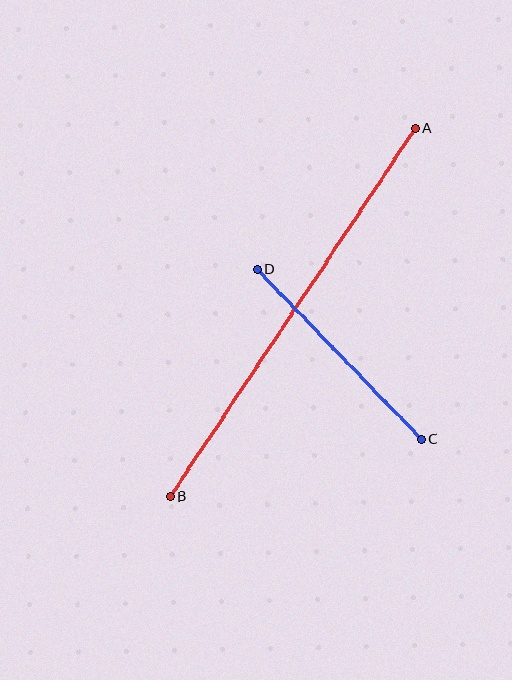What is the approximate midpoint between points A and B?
The midpoint is at approximately (293, 312) pixels.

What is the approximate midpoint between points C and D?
The midpoint is at approximately (339, 354) pixels.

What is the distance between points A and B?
The distance is approximately 442 pixels.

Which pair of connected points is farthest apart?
Points A and B are farthest apart.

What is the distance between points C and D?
The distance is approximately 237 pixels.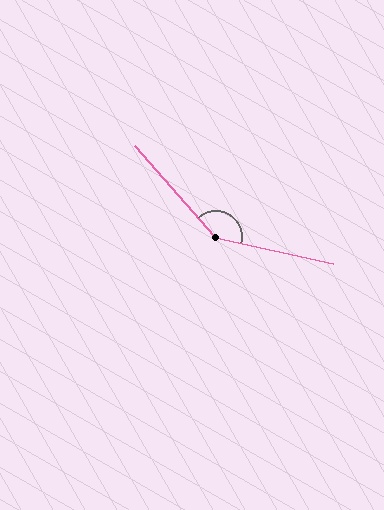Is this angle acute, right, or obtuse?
It is obtuse.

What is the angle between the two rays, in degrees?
Approximately 144 degrees.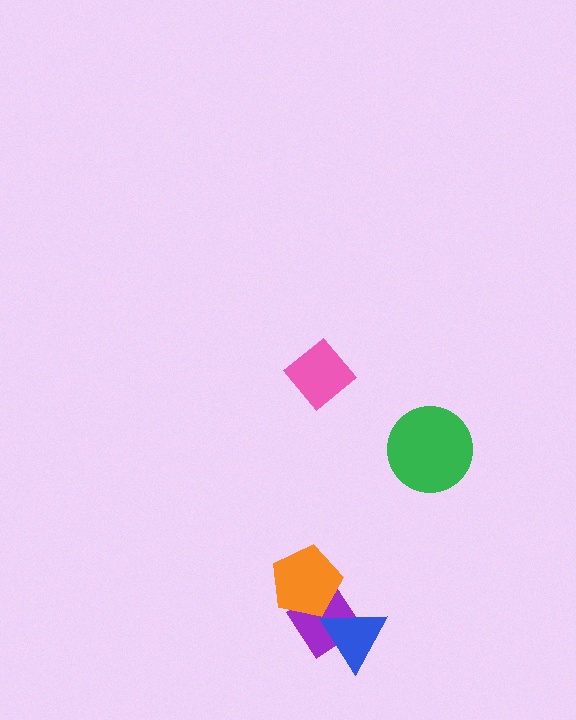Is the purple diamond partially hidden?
Yes, it is partially covered by another shape.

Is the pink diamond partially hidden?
No, no other shape covers it.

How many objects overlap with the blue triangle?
1 object overlaps with the blue triangle.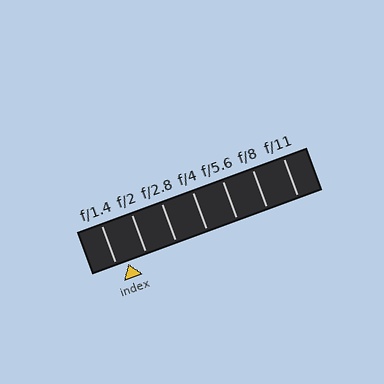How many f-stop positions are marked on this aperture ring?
There are 7 f-stop positions marked.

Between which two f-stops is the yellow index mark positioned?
The index mark is between f/1.4 and f/2.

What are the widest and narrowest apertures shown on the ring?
The widest aperture shown is f/1.4 and the narrowest is f/11.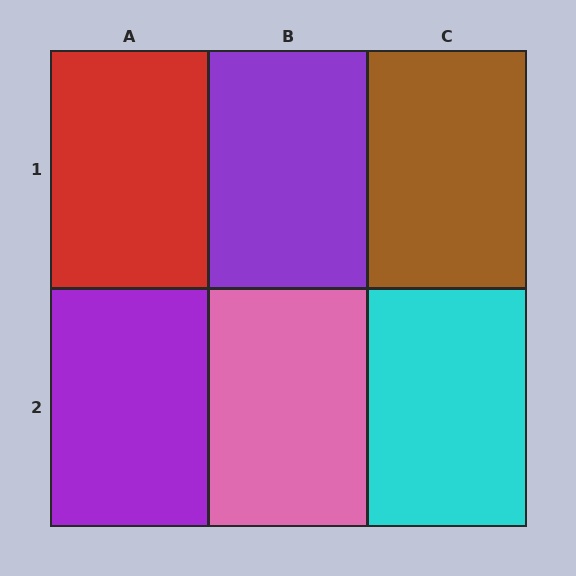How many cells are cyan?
1 cell is cyan.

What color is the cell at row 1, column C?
Brown.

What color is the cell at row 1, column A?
Red.